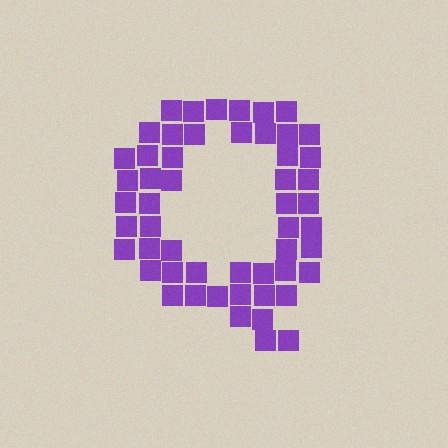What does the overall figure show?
The overall figure shows the letter Q.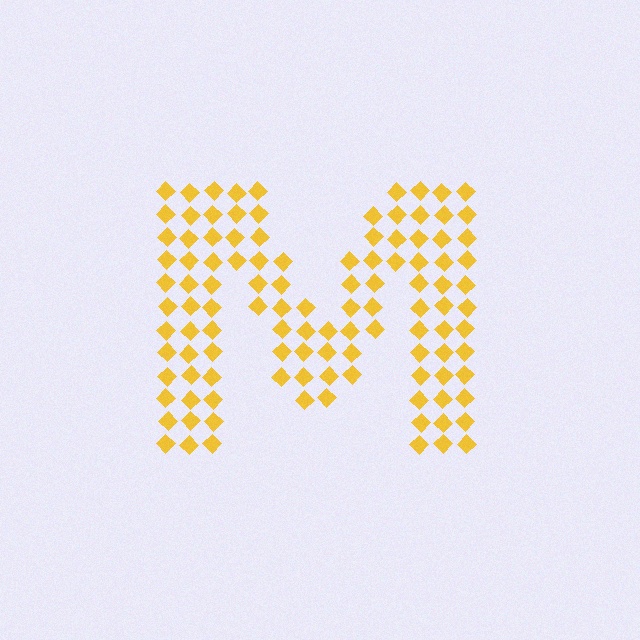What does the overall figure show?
The overall figure shows the letter M.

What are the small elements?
The small elements are diamonds.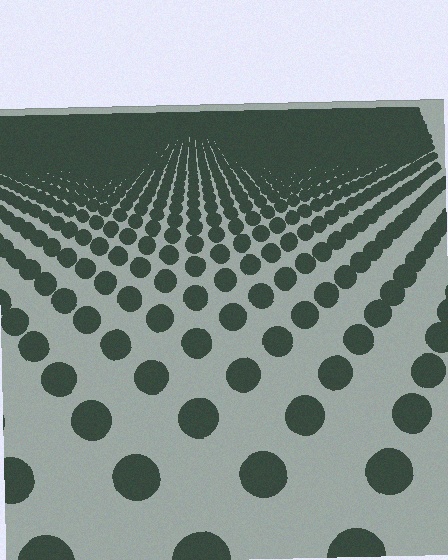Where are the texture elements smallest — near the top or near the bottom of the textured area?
Near the top.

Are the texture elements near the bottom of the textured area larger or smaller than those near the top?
Larger. Near the bottom, elements are closer to the viewer and appear at a bigger on-screen size.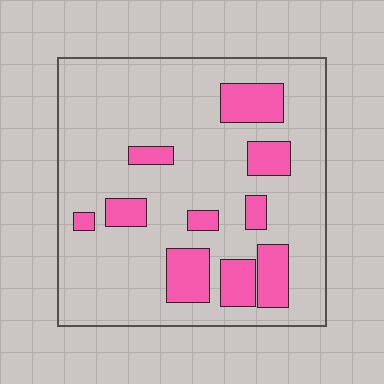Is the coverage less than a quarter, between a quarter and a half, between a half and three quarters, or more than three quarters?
Less than a quarter.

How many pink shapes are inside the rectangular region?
10.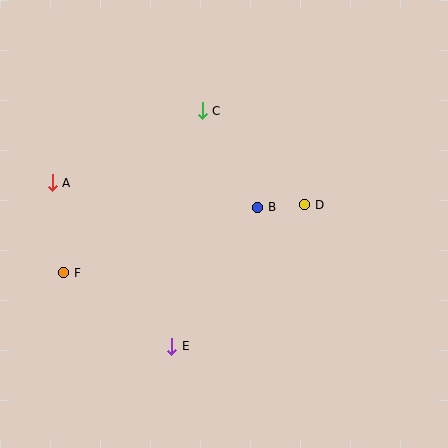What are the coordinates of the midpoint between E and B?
The midpoint between E and B is at (215, 277).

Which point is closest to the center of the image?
Point B at (258, 207) is closest to the center.